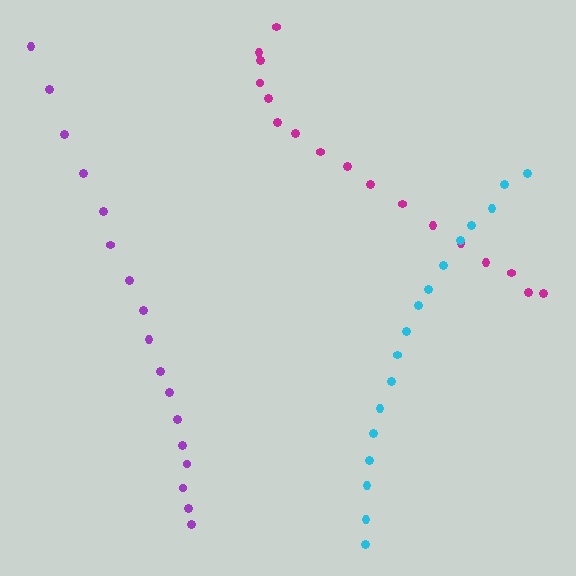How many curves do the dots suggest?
There are 3 distinct paths.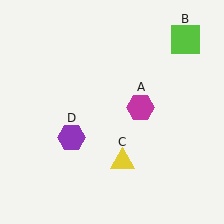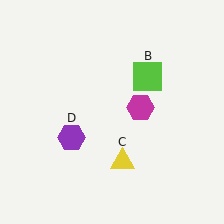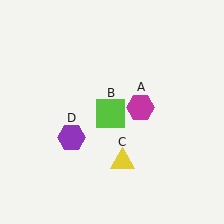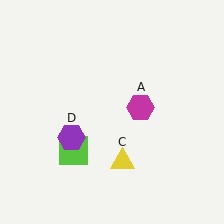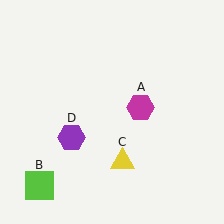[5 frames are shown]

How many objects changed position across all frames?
1 object changed position: lime square (object B).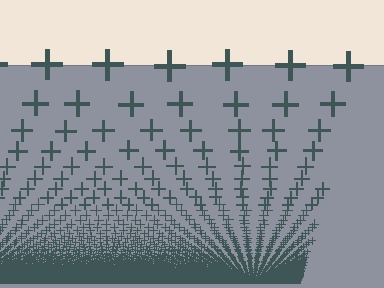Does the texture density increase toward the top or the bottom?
Density increases toward the bottom.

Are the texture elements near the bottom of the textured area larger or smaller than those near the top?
Smaller. The gradient is inverted — elements near the bottom are smaller and denser.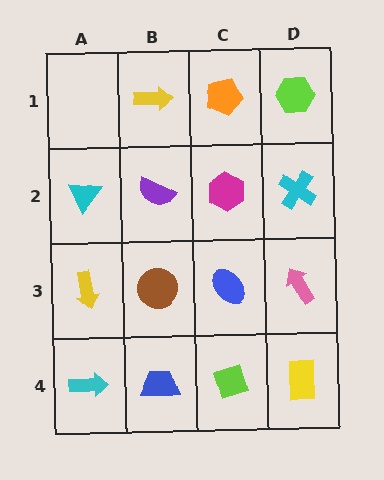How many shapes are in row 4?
4 shapes.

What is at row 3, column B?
A brown circle.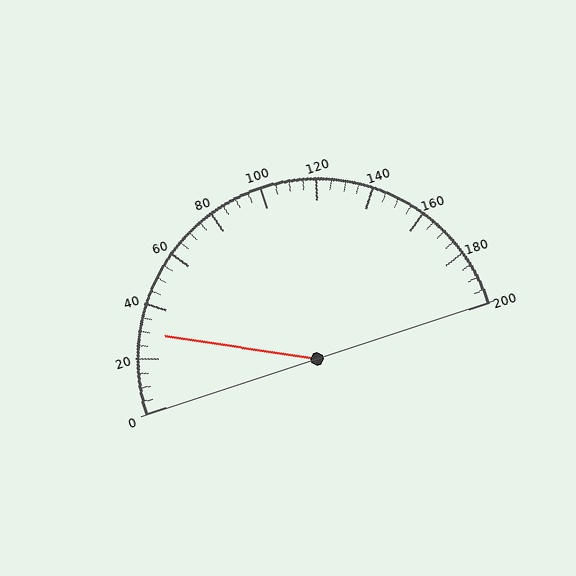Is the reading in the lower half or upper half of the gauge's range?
The reading is in the lower half of the range (0 to 200).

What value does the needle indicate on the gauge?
The needle indicates approximately 30.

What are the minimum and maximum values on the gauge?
The gauge ranges from 0 to 200.